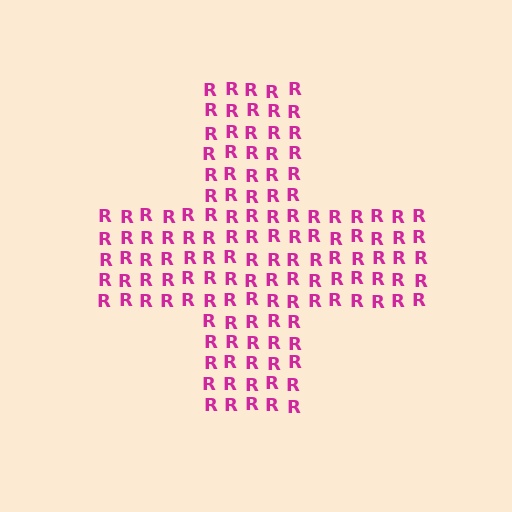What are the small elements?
The small elements are letter R's.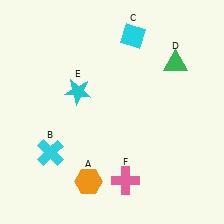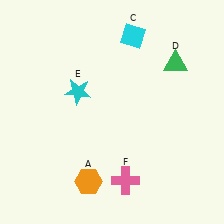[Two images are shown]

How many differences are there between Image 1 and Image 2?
There is 1 difference between the two images.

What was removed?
The cyan cross (B) was removed in Image 2.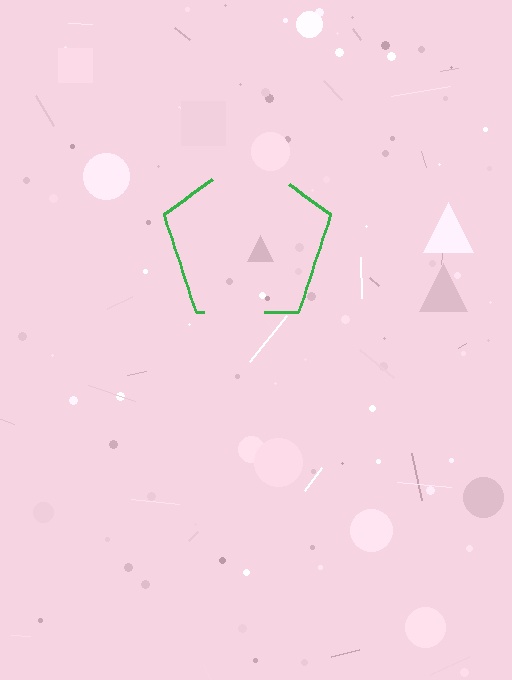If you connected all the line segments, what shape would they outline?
They would outline a pentagon.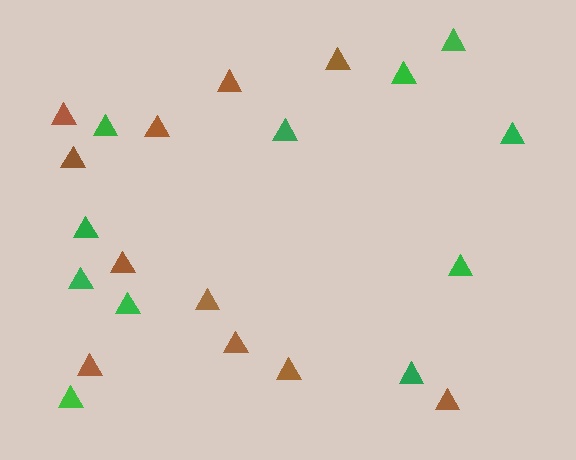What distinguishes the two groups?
There are 2 groups: one group of brown triangles (11) and one group of green triangles (11).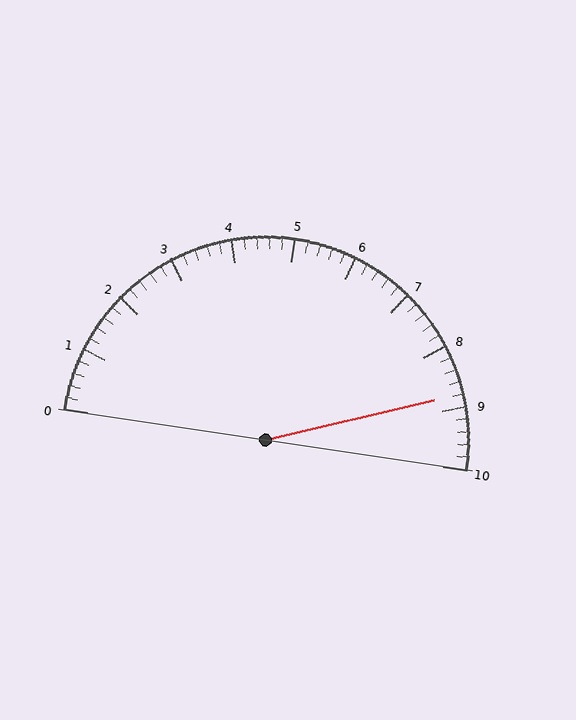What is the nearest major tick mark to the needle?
The nearest major tick mark is 9.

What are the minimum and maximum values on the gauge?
The gauge ranges from 0 to 10.